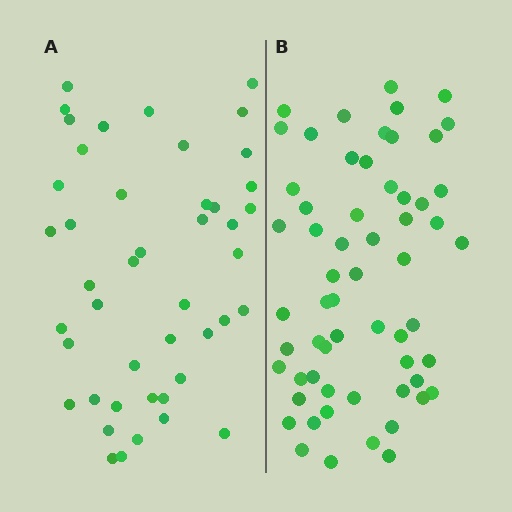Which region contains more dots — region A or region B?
Region B (the right region) has more dots.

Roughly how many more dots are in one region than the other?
Region B has approximately 15 more dots than region A.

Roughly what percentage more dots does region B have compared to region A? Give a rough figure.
About 35% more.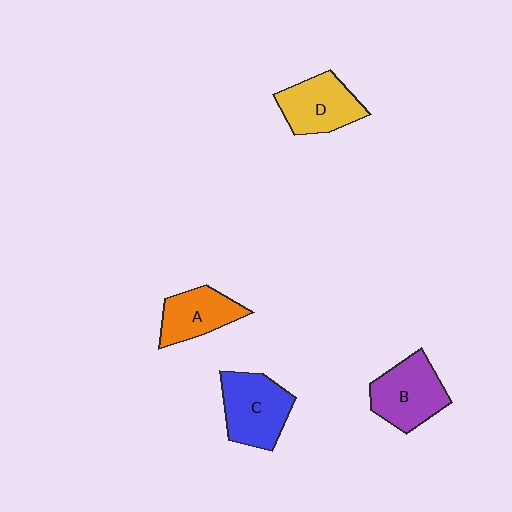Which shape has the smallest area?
Shape A (orange).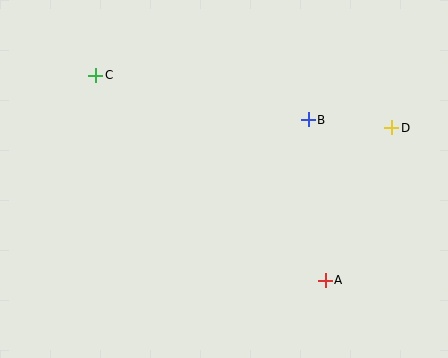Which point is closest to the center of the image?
Point B at (308, 120) is closest to the center.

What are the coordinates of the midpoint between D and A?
The midpoint between D and A is at (358, 204).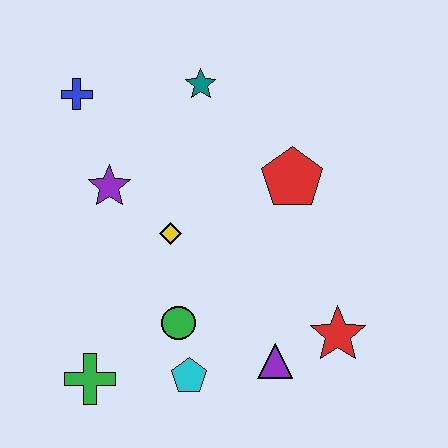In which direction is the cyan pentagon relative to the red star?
The cyan pentagon is to the left of the red star.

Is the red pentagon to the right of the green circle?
Yes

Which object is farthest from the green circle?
The blue cross is farthest from the green circle.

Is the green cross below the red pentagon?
Yes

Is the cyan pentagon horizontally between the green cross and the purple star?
No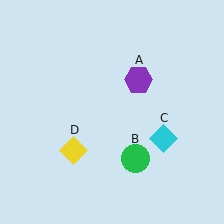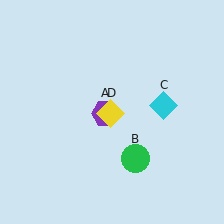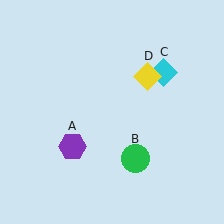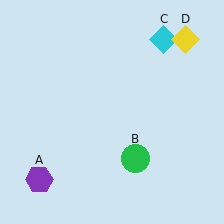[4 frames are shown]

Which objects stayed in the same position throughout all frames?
Green circle (object B) remained stationary.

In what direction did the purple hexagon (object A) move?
The purple hexagon (object A) moved down and to the left.